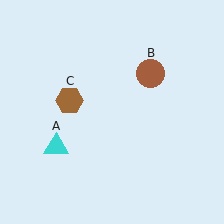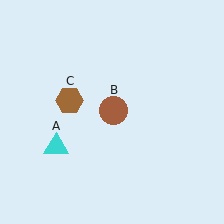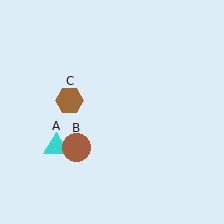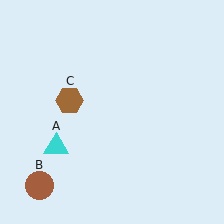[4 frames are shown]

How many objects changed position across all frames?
1 object changed position: brown circle (object B).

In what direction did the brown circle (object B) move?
The brown circle (object B) moved down and to the left.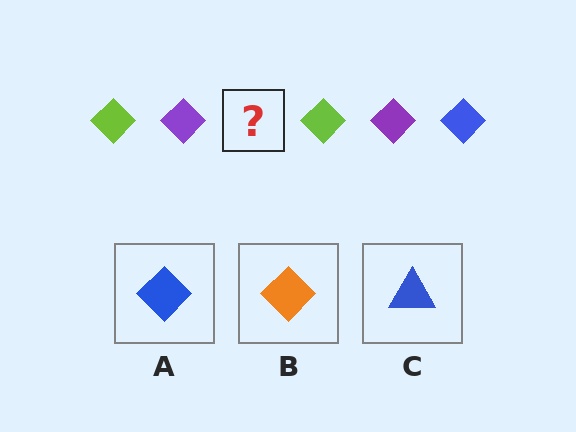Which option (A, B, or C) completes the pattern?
A.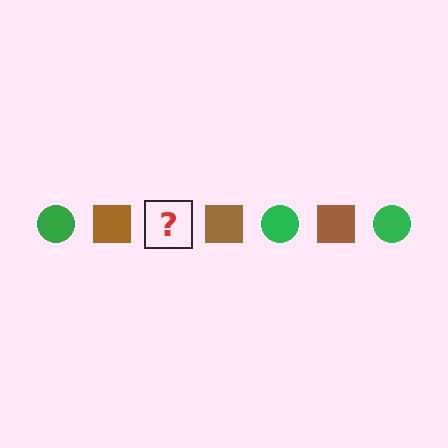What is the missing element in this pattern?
The missing element is a green circle.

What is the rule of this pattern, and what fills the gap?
The rule is that the pattern alternates between green circle and brown square. The gap should be filled with a green circle.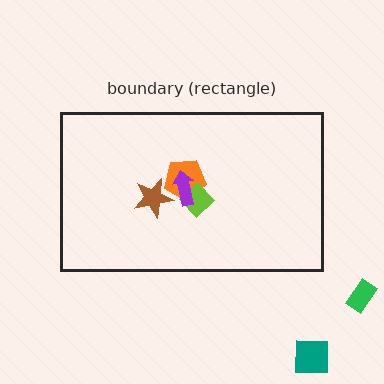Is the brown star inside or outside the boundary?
Inside.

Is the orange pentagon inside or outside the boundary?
Inside.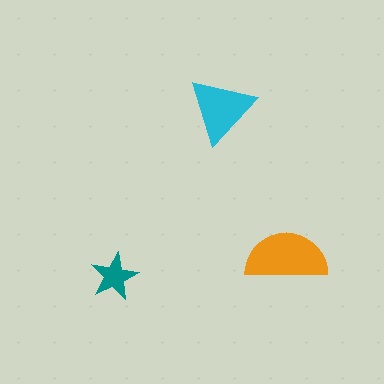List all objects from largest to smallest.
The orange semicircle, the cyan triangle, the teal star.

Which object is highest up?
The cyan triangle is topmost.